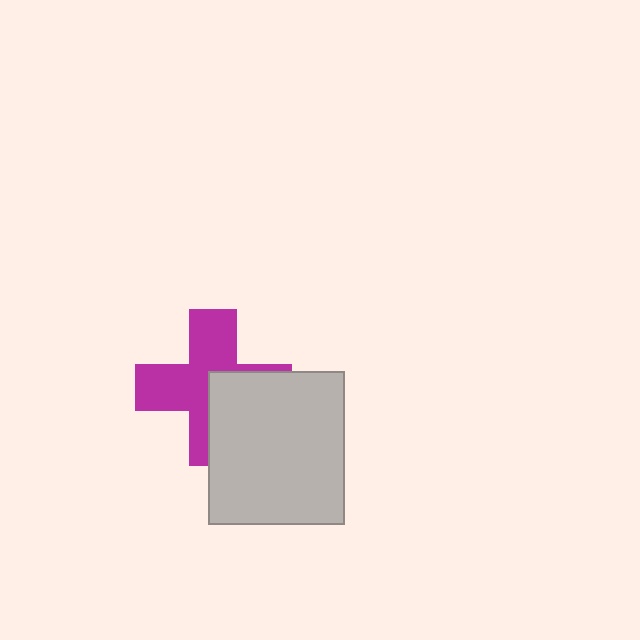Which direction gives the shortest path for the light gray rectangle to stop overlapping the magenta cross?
Moving toward the lower-right gives the shortest separation.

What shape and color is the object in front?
The object in front is a light gray rectangle.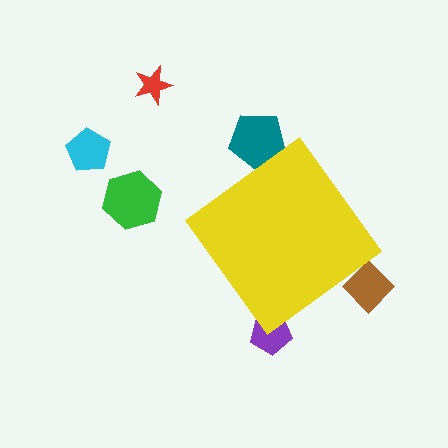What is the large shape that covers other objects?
A yellow diamond.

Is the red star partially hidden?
No, the red star is fully visible.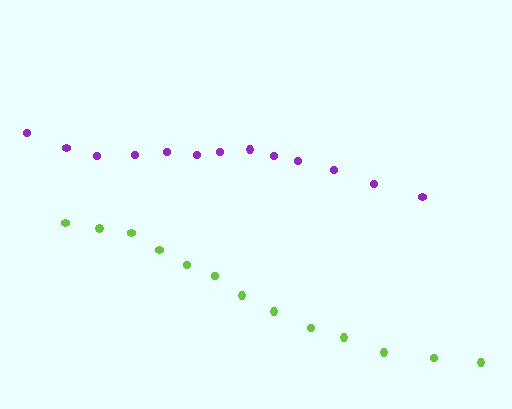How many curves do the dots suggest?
There are 2 distinct paths.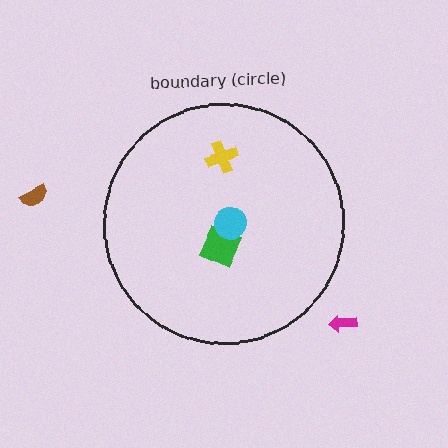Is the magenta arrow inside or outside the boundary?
Outside.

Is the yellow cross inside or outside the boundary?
Inside.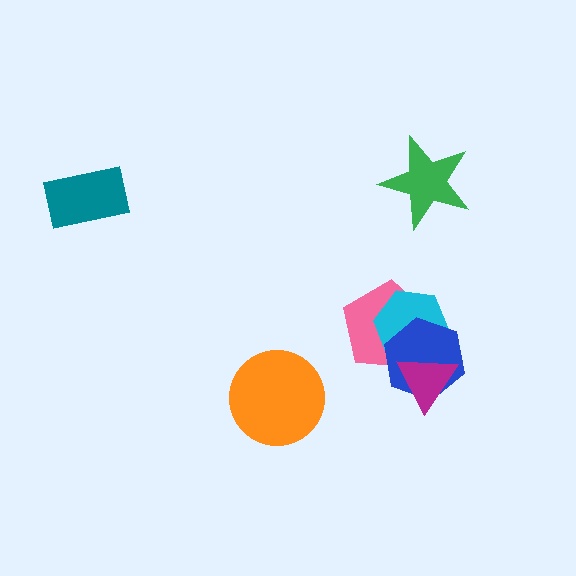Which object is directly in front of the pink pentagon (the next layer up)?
The cyan hexagon is directly in front of the pink pentagon.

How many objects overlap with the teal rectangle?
0 objects overlap with the teal rectangle.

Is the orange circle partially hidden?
No, no other shape covers it.